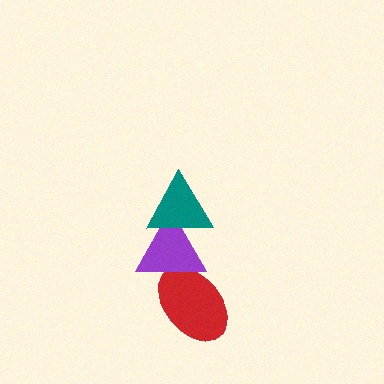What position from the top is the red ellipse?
The red ellipse is 3rd from the top.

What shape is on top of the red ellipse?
The purple triangle is on top of the red ellipse.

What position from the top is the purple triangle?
The purple triangle is 2nd from the top.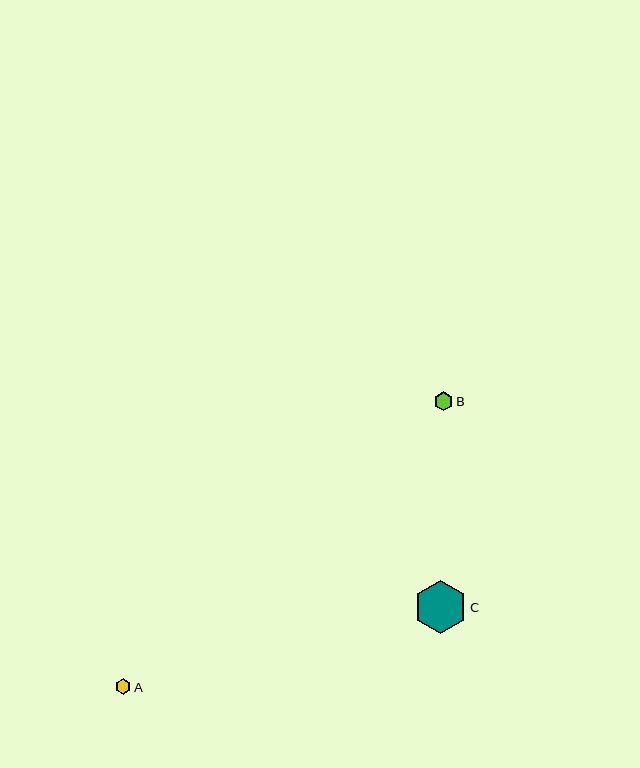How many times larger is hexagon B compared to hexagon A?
Hexagon B is approximately 1.2 times the size of hexagon A.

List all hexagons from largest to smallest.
From largest to smallest: C, B, A.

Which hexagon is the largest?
Hexagon C is the largest with a size of approximately 53 pixels.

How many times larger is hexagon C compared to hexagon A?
Hexagon C is approximately 3.4 times the size of hexagon A.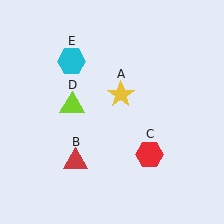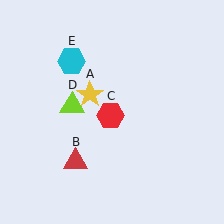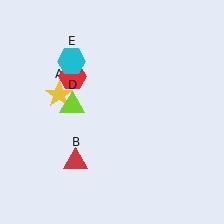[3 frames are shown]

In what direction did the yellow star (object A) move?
The yellow star (object A) moved left.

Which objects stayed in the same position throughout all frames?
Red triangle (object B) and lime triangle (object D) and cyan hexagon (object E) remained stationary.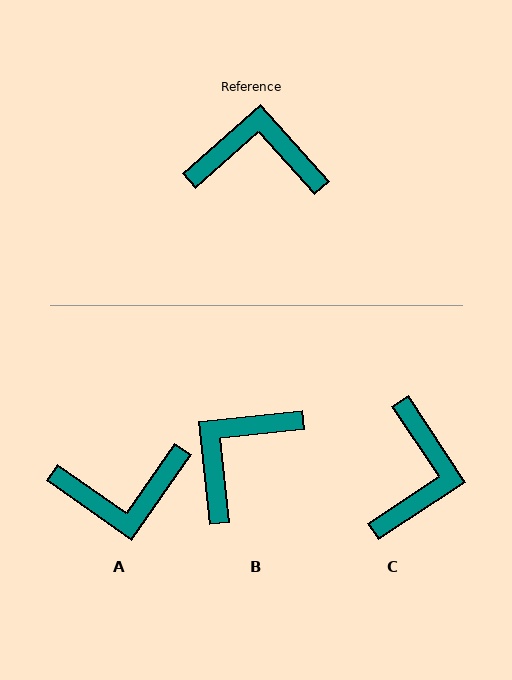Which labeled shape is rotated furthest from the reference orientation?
A, about 166 degrees away.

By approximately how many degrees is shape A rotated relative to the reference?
Approximately 166 degrees clockwise.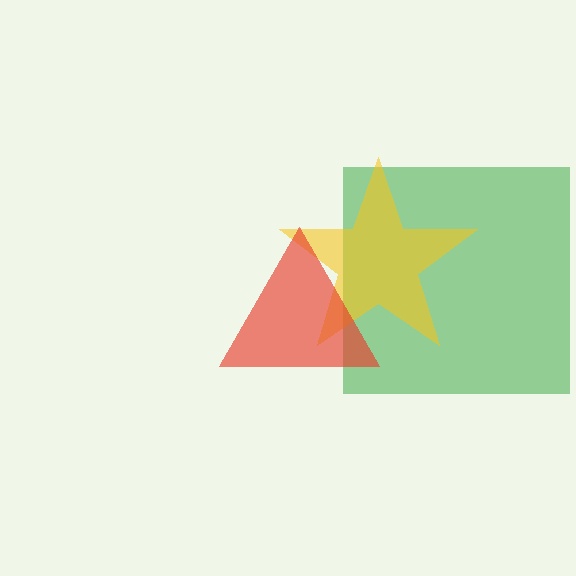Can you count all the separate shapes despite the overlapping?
Yes, there are 3 separate shapes.